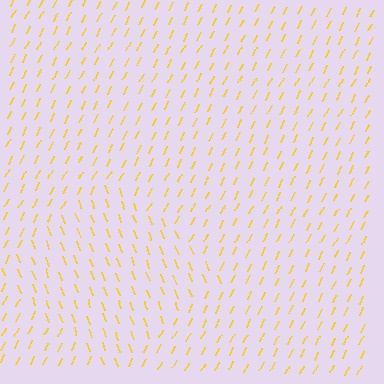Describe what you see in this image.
The image is filled with small yellow line segments. A diamond region in the image has lines oriented differently from the surrounding lines, creating a visible texture boundary.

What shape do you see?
I see a diamond.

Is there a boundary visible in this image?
Yes, there is a texture boundary formed by a change in line orientation.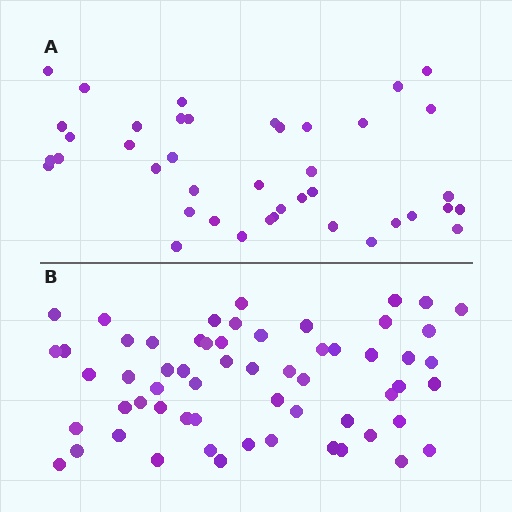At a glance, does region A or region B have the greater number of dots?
Region B (the bottom region) has more dots.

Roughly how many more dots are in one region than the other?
Region B has approximately 20 more dots than region A.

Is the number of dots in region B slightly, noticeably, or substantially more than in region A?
Region B has substantially more. The ratio is roughly 1.5 to 1.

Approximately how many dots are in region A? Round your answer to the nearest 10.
About 40 dots. (The exact count is 41, which rounds to 40.)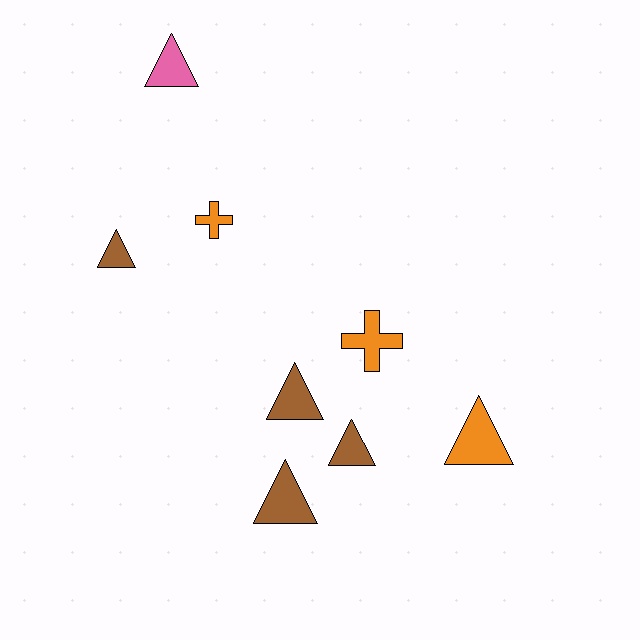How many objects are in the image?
There are 8 objects.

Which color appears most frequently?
Brown, with 4 objects.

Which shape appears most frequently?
Triangle, with 6 objects.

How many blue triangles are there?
There are no blue triangles.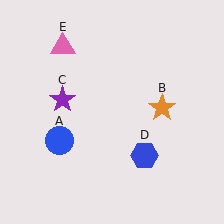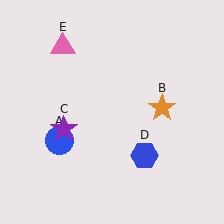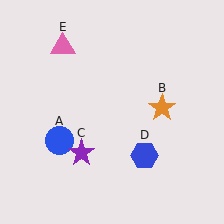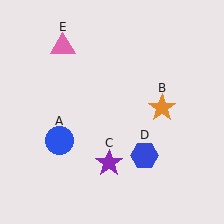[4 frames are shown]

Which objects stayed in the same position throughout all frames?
Blue circle (object A) and orange star (object B) and blue hexagon (object D) and pink triangle (object E) remained stationary.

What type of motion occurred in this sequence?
The purple star (object C) rotated counterclockwise around the center of the scene.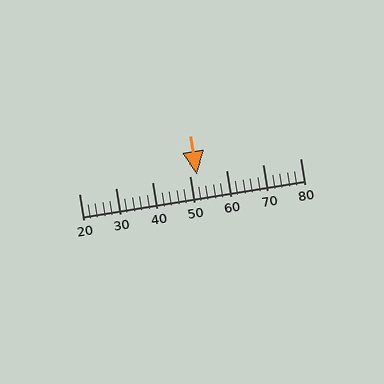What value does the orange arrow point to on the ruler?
The orange arrow points to approximately 52.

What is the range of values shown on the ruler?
The ruler shows values from 20 to 80.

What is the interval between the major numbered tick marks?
The major tick marks are spaced 10 units apart.